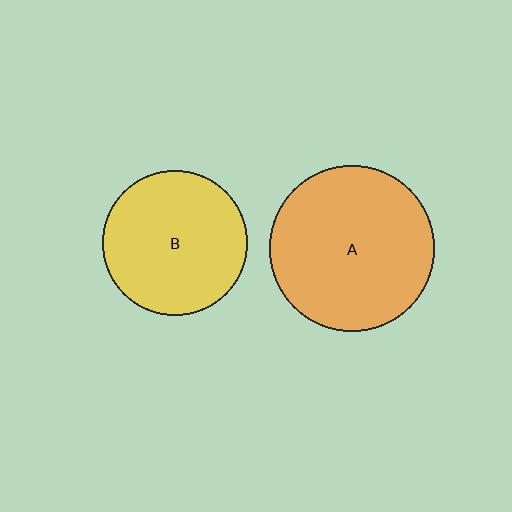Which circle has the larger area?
Circle A (orange).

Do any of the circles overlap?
No, none of the circles overlap.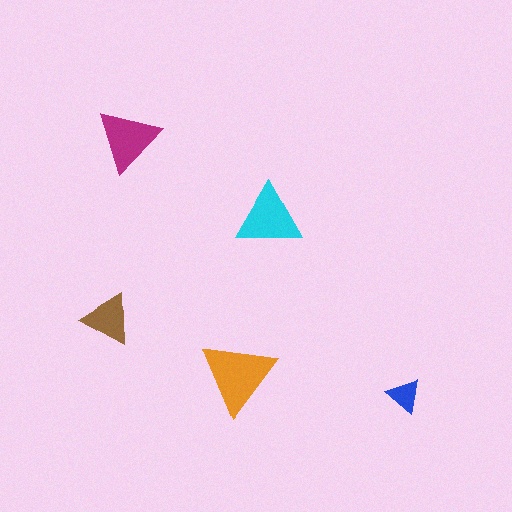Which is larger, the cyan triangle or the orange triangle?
The orange one.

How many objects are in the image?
There are 5 objects in the image.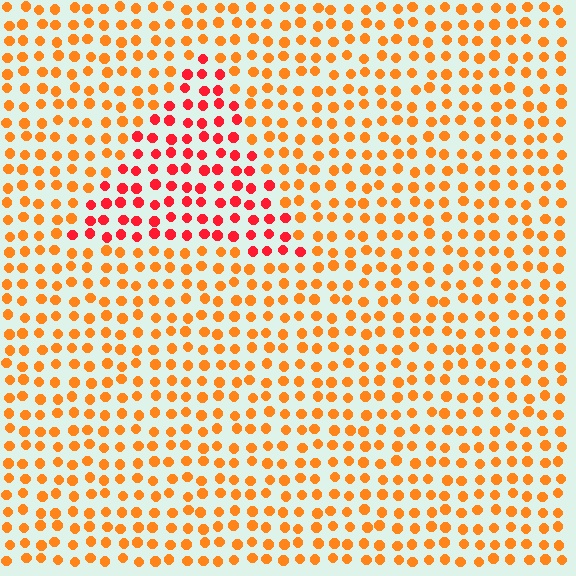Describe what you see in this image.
The image is filled with small orange elements in a uniform arrangement. A triangle-shaped region is visible where the elements are tinted to a slightly different hue, forming a subtle color boundary.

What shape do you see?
I see a triangle.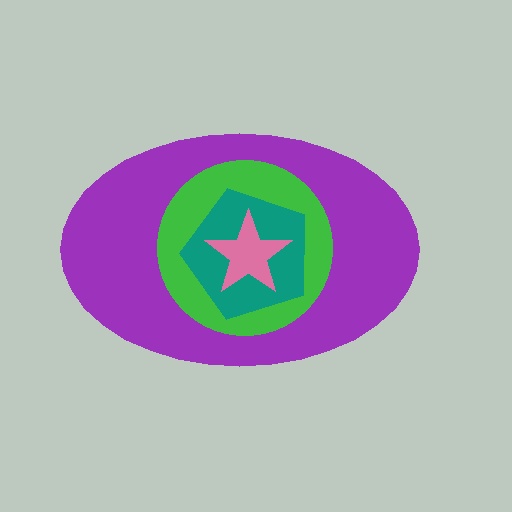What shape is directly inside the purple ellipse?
The green circle.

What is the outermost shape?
The purple ellipse.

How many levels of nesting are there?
4.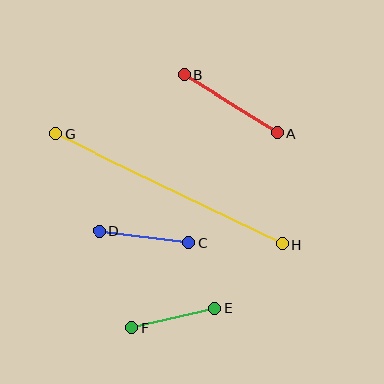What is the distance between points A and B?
The distance is approximately 110 pixels.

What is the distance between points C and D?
The distance is approximately 90 pixels.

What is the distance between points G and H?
The distance is approximately 252 pixels.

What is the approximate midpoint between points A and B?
The midpoint is at approximately (231, 104) pixels.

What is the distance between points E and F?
The distance is approximately 85 pixels.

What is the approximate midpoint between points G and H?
The midpoint is at approximately (169, 189) pixels.